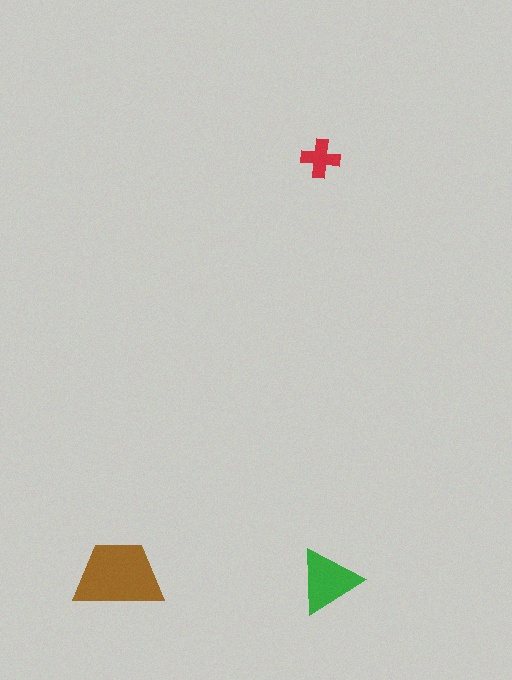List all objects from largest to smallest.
The brown trapezoid, the green triangle, the red cross.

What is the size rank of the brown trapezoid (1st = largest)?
1st.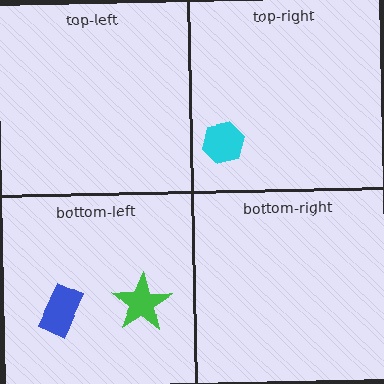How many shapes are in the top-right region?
1.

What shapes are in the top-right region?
The cyan hexagon.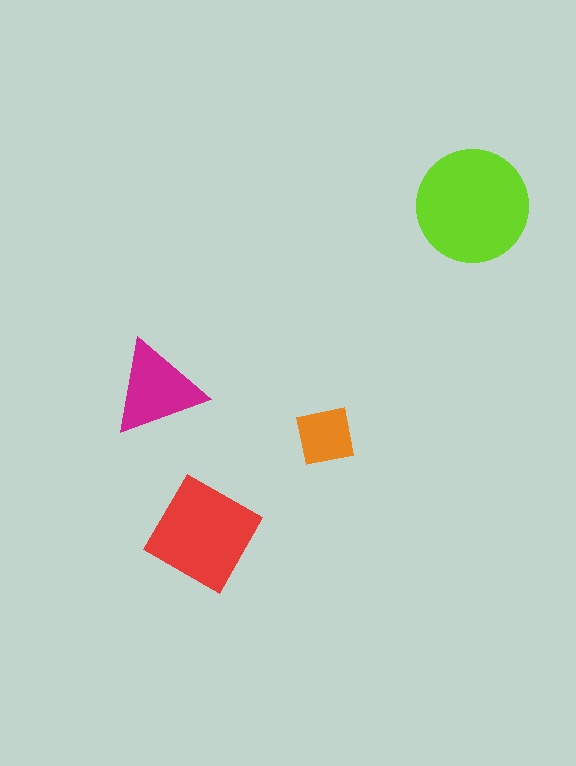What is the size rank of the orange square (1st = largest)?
4th.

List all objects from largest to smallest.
The lime circle, the red square, the magenta triangle, the orange square.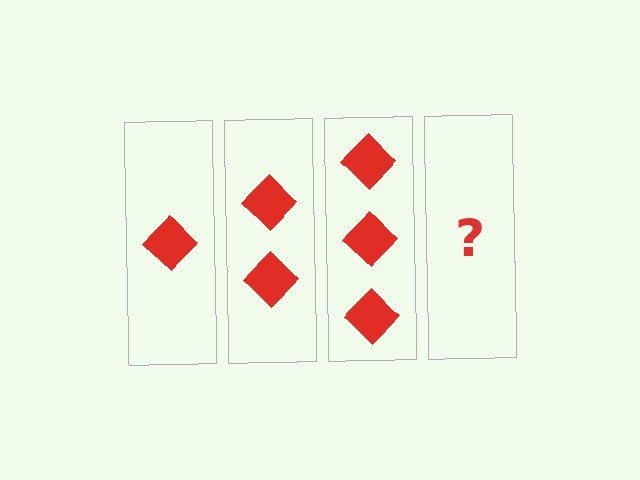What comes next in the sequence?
The next element should be 4 diamonds.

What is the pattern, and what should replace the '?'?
The pattern is that each step adds one more diamond. The '?' should be 4 diamonds.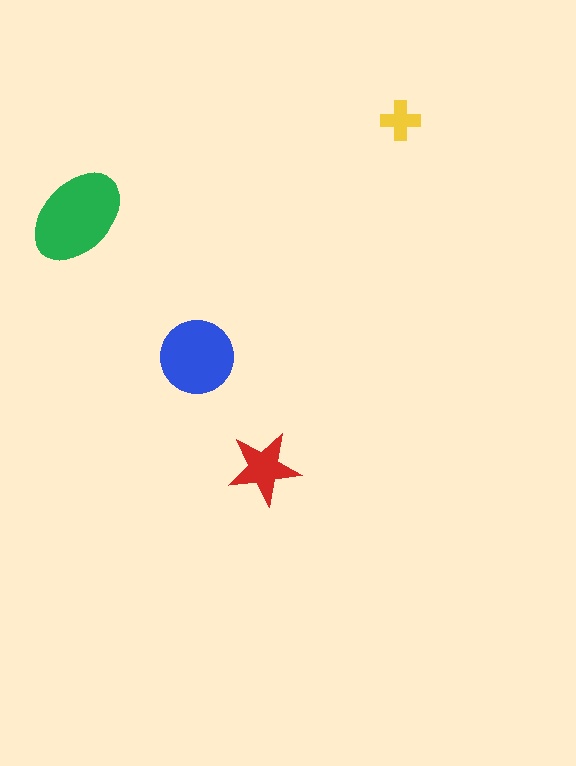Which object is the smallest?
The yellow cross.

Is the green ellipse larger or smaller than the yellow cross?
Larger.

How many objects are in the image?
There are 4 objects in the image.